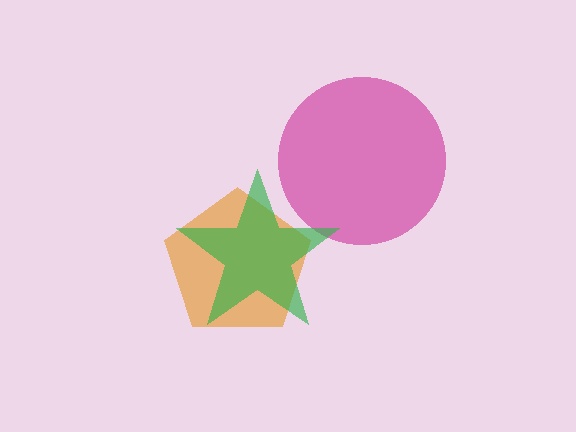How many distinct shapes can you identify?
There are 3 distinct shapes: a magenta circle, an orange pentagon, a green star.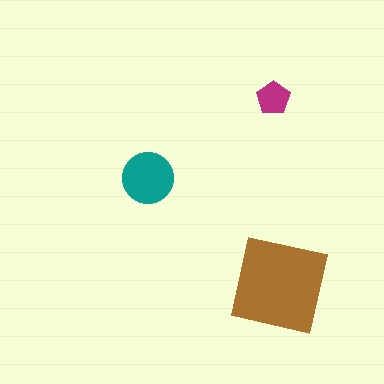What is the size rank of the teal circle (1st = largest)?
2nd.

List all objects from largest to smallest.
The brown square, the teal circle, the magenta pentagon.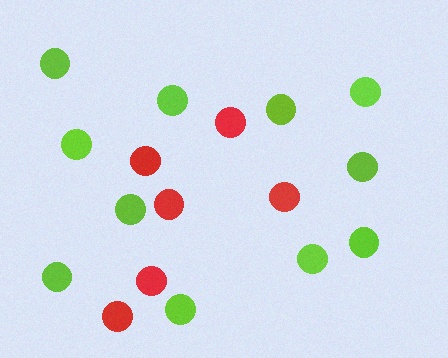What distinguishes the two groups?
There are 2 groups: one group of red circles (6) and one group of lime circles (11).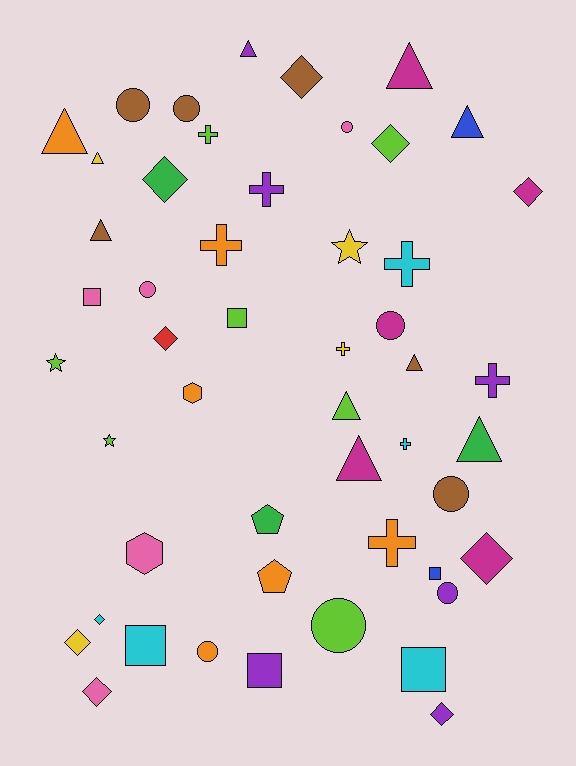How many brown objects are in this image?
There are 6 brown objects.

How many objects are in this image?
There are 50 objects.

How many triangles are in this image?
There are 10 triangles.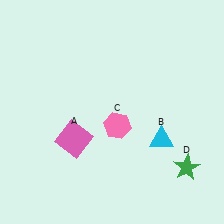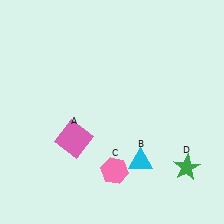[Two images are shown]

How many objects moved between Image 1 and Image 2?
2 objects moved between the two images.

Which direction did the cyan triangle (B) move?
The cyan triangle (B) moved down.